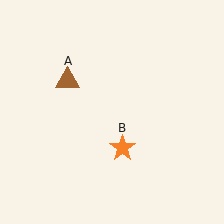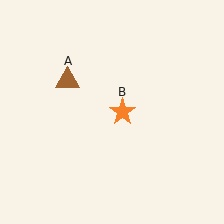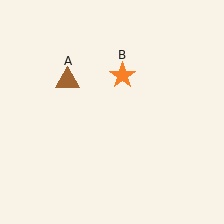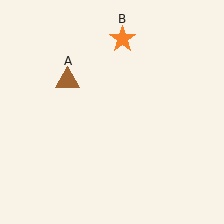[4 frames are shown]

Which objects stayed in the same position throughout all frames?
Brown triangle (object A) remained stationary.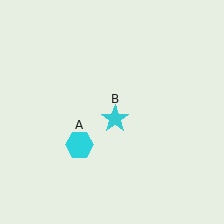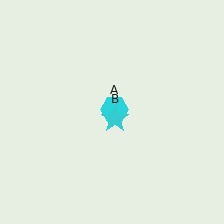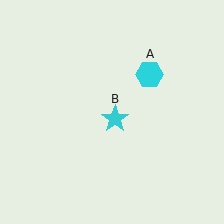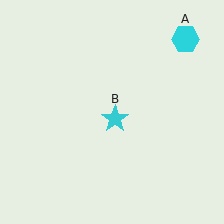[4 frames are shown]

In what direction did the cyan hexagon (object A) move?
The cyan hexagon (object A) moved up and to the right.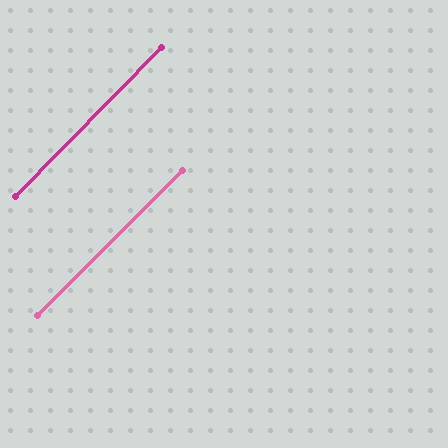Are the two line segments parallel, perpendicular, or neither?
Parallel — their directions differ by only 0.7°.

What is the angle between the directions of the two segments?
Approximately 1 degree.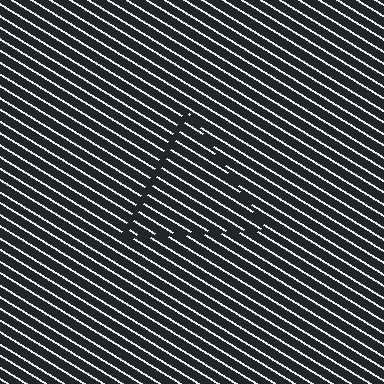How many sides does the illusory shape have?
3 sides — the line-ends trace a triangle.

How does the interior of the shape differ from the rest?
The interior of the shape contains the same grating, shifted by half a period — the contour is defined by the phase discontinuity where line-ends from the inner and outer gratings abut.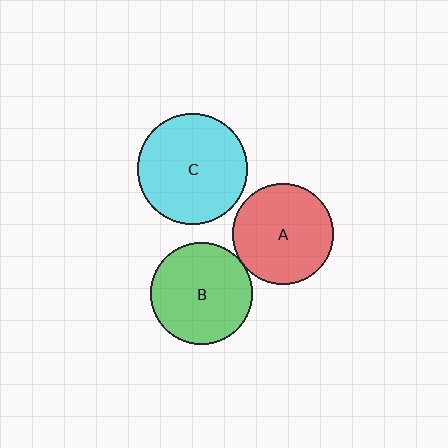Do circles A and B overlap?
Yes.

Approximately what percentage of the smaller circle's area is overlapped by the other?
Approximately 5%.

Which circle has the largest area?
Circle C (cyan).